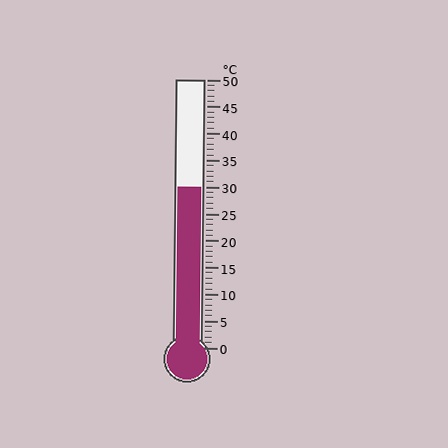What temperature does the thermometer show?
The thermometer shows approximately 30°C.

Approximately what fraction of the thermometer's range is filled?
The thermometer is filled to approximately 60% of its range.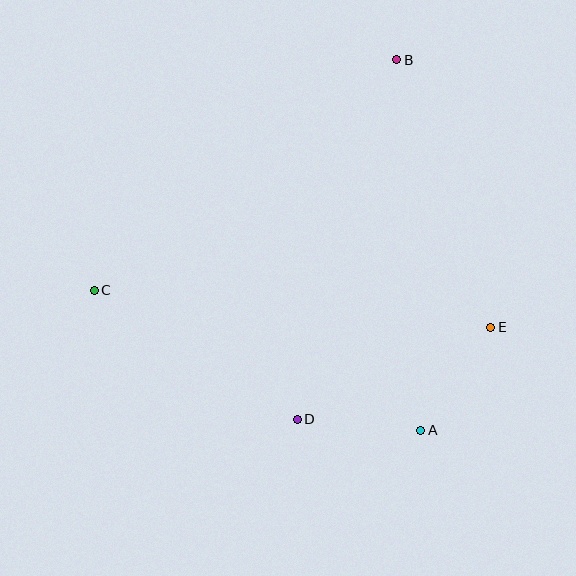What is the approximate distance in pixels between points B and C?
The distance between B and C is approximately 380 pixels.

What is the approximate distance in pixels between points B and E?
The distance between B and E is approximately 284 pixels.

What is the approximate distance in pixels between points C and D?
The distance between C and D is approximately 241 pixels.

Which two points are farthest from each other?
Points C and E are farthest from each other.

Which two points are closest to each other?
Points A and D are closest to each other.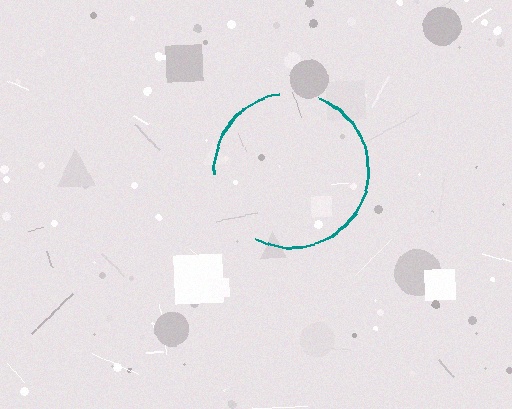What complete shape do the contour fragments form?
The contour fragments form a circle.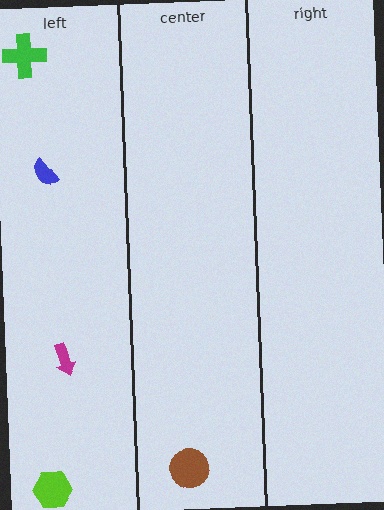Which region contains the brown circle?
The center region.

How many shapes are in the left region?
4.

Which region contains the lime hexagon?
The left region.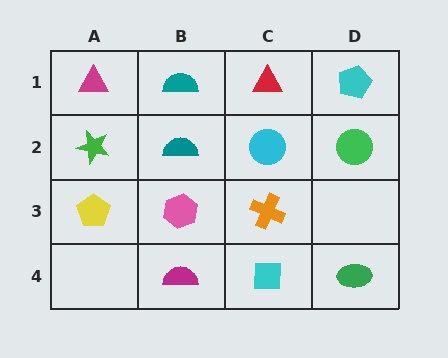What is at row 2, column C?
A cyan circle.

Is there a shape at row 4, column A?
No, that cell is empty.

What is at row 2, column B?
A teal semicircle.